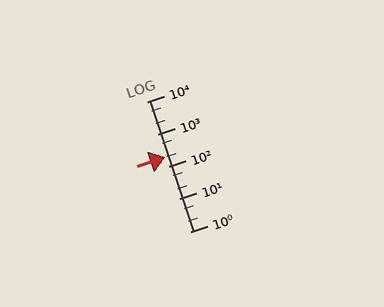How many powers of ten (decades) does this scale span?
The scale spans 4 decades, from 1 to 10000.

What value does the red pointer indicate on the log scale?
The pointer indicates approximately 190.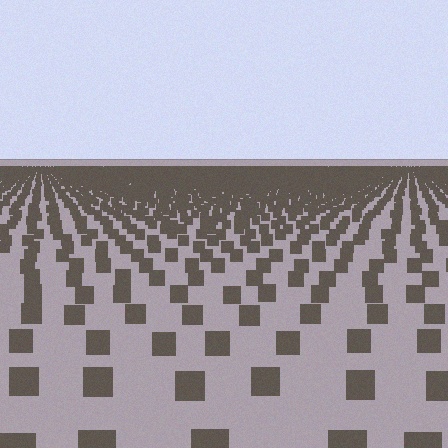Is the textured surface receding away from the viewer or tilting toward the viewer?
The surface is receding away from the viewer. Texture elements get smaller and denser toward the top.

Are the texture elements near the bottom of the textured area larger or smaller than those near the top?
Larger. Near the bottom, elements are closer to the viewer and appear at a bigger on-screen size.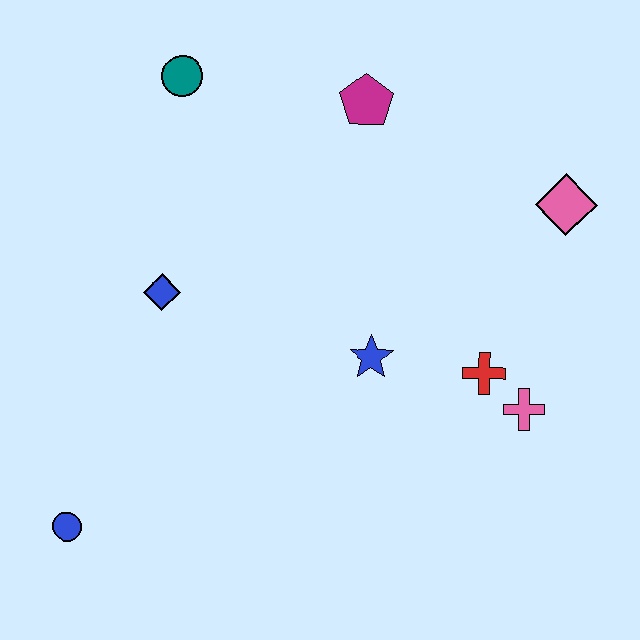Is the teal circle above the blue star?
Yes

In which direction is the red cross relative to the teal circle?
The red cross is to the right of the teal circle.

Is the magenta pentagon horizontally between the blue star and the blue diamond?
Yes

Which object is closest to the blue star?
The red cross is closest to the blue star.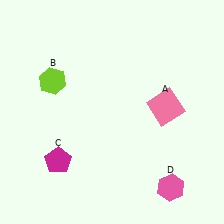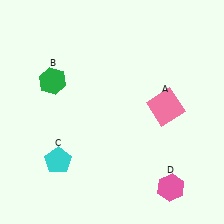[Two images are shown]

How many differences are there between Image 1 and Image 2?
There are 2 differences between the two images.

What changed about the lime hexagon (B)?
In Image 1, B is lime. In Image 2, it changed to green.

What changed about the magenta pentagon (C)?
In Image 1, C is magenta. In Image 2, it changed to cyan.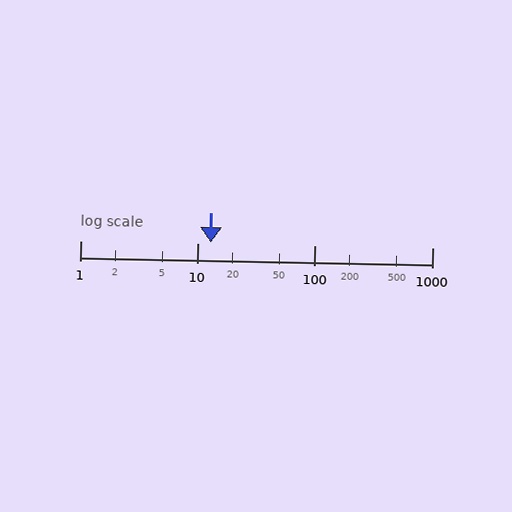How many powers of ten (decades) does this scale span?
The scale spans 3 decades, from 1 to 1000.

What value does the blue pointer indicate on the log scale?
The pointer indicates approximately 13.